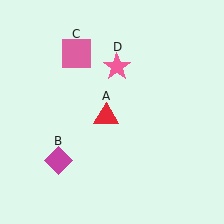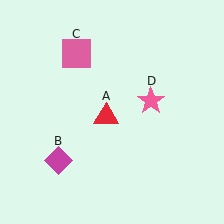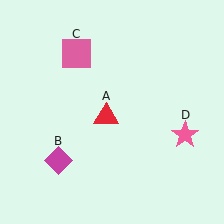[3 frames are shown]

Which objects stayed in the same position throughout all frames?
Red triangle (object A) and magenta diamond (object B) and pink square (object C) remained stationary.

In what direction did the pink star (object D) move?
The pink star (object D) moved down and to the right.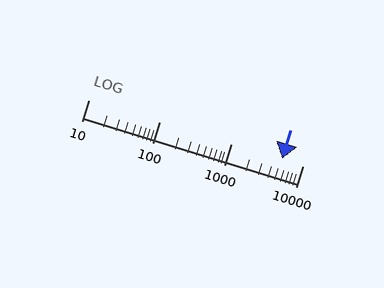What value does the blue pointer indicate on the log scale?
The pointer indicates approximately 5100.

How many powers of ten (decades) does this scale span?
The scale spans 3 decades, from 10 to 10000.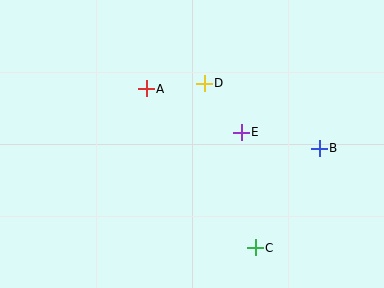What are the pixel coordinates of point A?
Point A is at (146, 89).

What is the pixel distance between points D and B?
The distance between D and B is 132 pixels.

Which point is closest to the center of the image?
Point E at (241, 132) is closest to the center.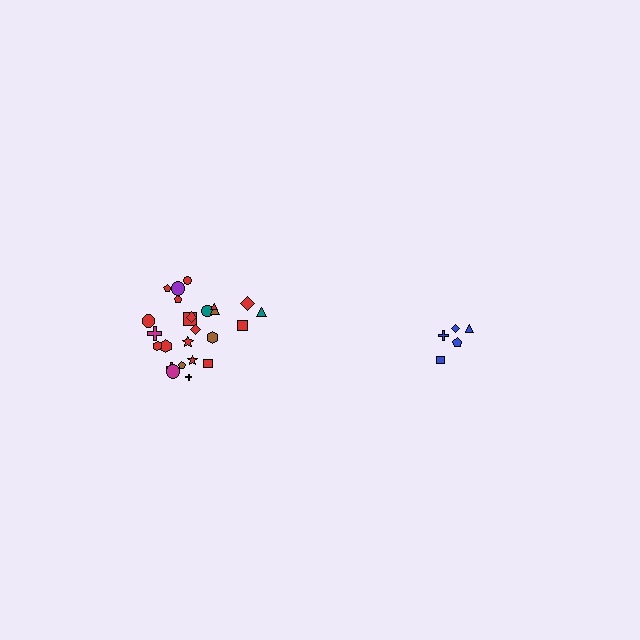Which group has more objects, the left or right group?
The left group.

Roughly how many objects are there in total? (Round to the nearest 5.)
Roughly 30 objects in total.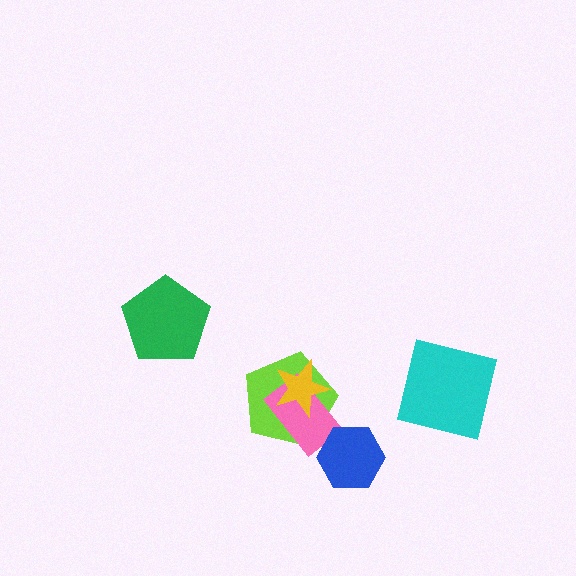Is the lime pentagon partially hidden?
Yes, it is partially covered by another shape.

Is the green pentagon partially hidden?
No, no other shape covers it.